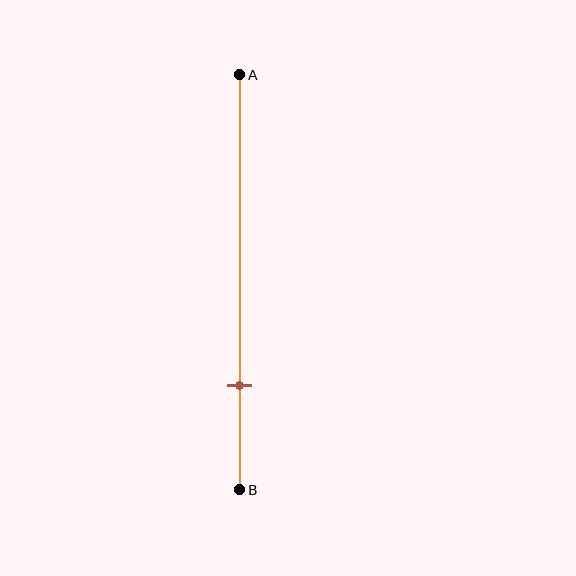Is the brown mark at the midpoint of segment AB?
No, the mark is at about 75% from A, not at the 50% midpoint.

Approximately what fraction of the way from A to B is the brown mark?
The brown mark is approximately 75% of the way from A to B.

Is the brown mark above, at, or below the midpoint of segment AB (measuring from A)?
The brown mark is below the midpoint of segment AB.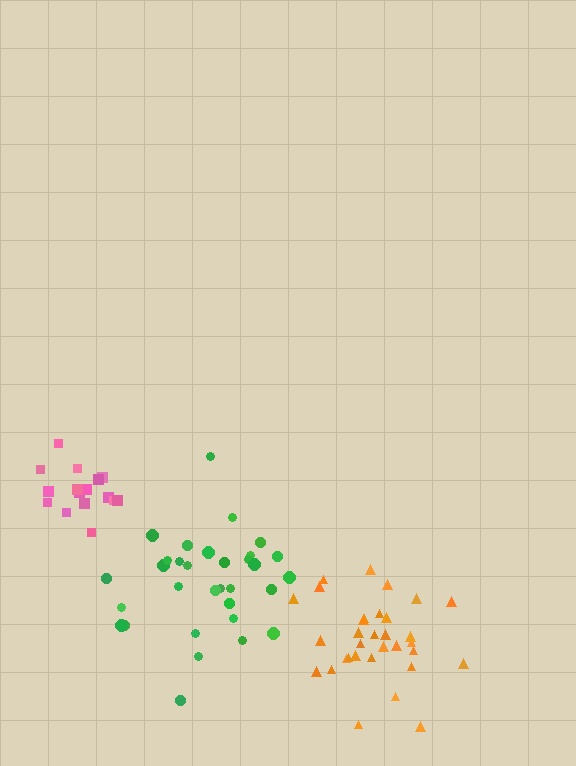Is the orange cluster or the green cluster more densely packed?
Orange.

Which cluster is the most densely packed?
Pink.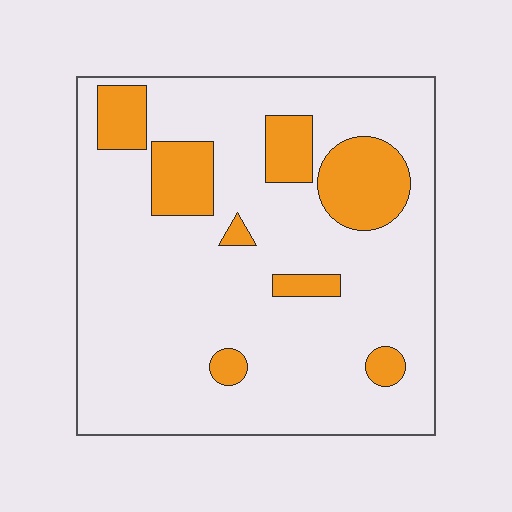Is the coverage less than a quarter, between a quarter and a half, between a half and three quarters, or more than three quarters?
Less than a quarter.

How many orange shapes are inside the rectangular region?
8.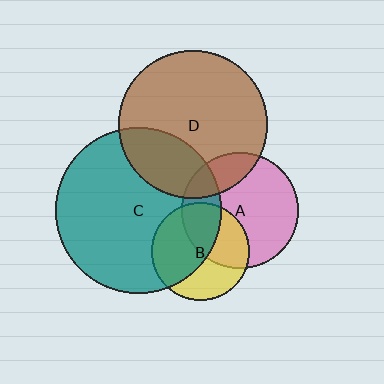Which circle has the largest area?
Circle C (teal).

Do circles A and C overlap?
Yes.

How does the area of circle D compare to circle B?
Approximately 2.3 times.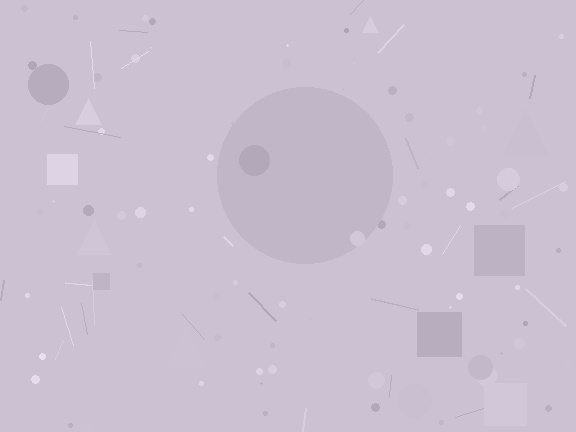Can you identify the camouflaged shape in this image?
The camouflaged shape is a circle.